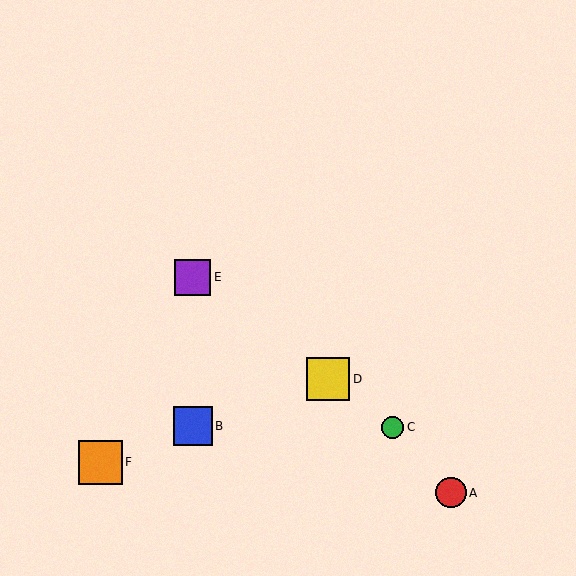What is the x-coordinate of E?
Object E is at x≈193.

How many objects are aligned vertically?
2 objects (B, E) are aligned vertically.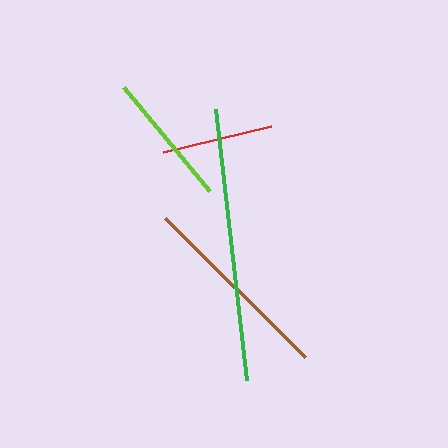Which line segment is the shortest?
The red line is the shortest at approximately 111 pixels.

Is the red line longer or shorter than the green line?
The green line is longer than the red line.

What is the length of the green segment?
The green segment is approximately 272 pixels long.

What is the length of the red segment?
The red segment is approximately 111 pixels long.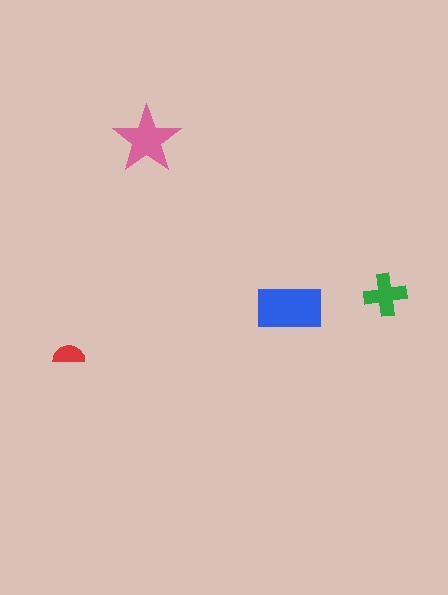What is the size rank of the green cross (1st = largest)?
3rd.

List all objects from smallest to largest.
The red semicircle, the green cross, the pink star, the blue rectangle.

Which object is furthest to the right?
The green cross is rightmost.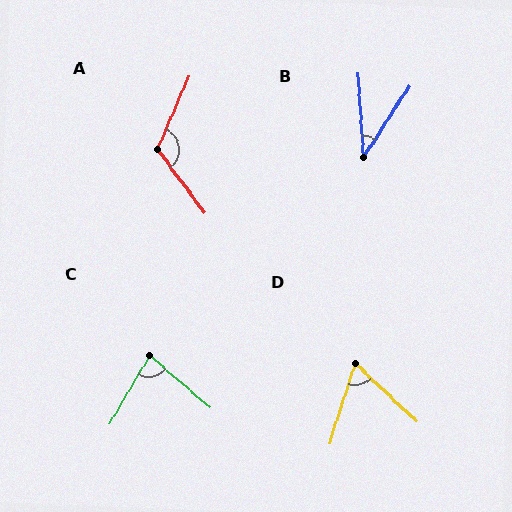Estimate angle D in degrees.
Approximately 64 degrees.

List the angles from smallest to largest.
B (36°), D (64°), C (80°), A (120°).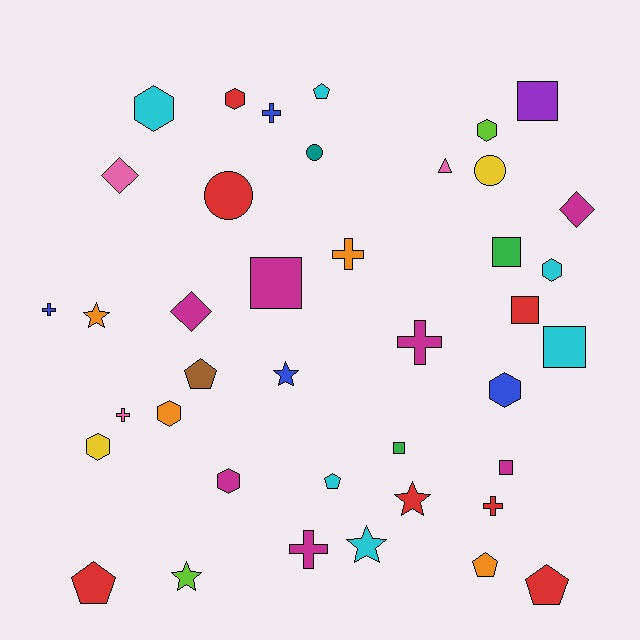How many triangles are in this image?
There is 1 triangle.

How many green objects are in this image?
There are 2 green objects.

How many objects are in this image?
There are 40 objects.